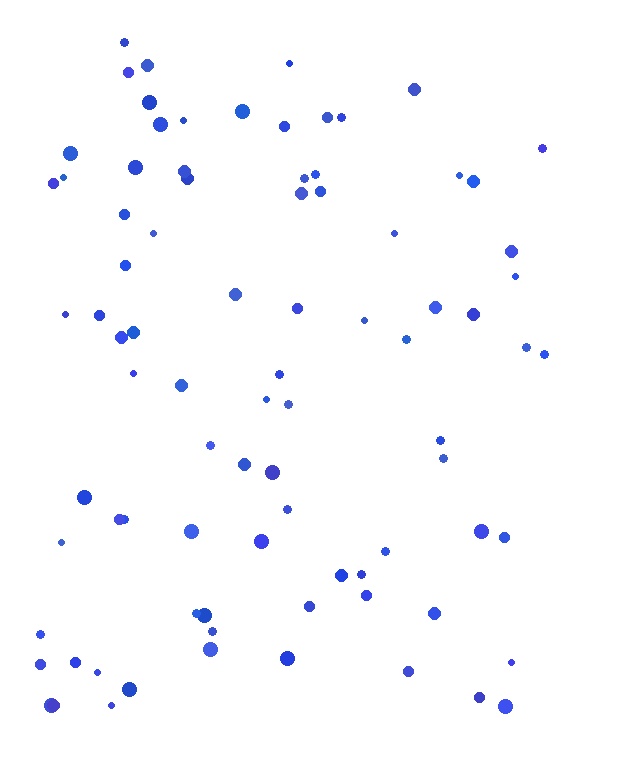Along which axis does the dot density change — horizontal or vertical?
Horizontal.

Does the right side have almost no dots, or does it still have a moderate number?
Still a moderate number, just noticeably fewer than the left.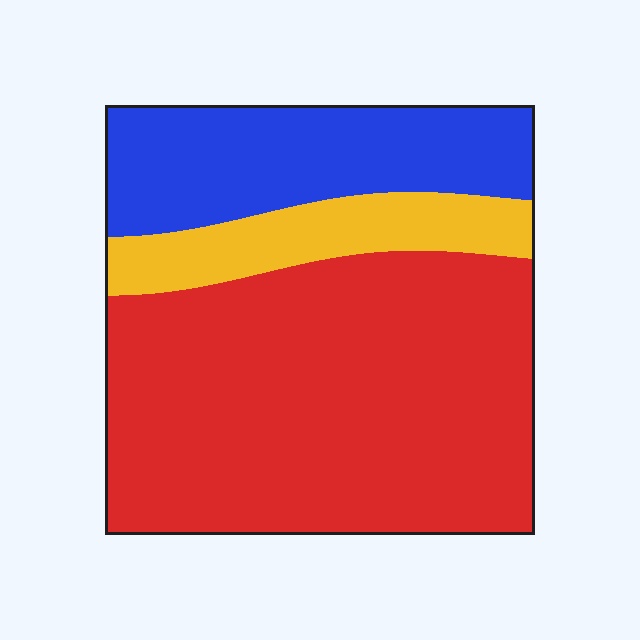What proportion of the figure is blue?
Blue takes up about one quarter (1/4) of the figure.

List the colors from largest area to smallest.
From largest to smallest: red, blue, yellow.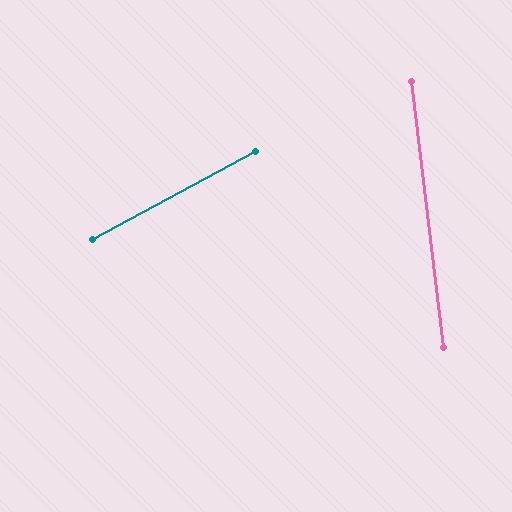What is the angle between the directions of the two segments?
Approximately 68 degrees.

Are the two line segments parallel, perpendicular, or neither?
Neither parallel nor perpendicular — they differ by about 68°.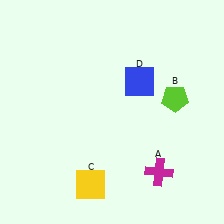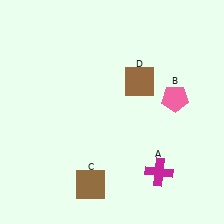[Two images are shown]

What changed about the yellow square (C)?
In Image 1, C is yellow. In Image 2, it changed to brown.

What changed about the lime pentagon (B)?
In Image 1, B is lime. In Image 2, it changed to pink.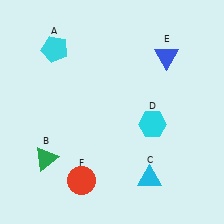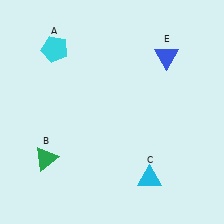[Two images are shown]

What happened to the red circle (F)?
The red circle (F) was removed in Image 2. It was in the bottom-left area of Image 1.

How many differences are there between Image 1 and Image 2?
There are 2 differences between the two images.